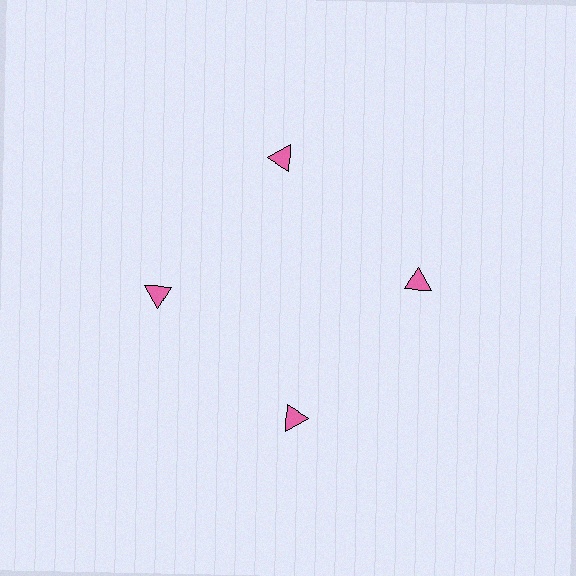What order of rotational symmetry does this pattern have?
This pattern has 4-fold rotational symmetry.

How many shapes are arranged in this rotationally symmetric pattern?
There are 4 shapes, arranged in 4 groups of 1.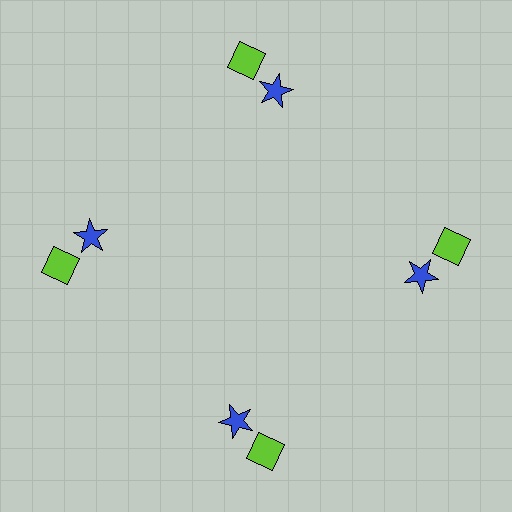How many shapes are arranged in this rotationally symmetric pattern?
There are 8 shapes, arranged in 4 groups of 2.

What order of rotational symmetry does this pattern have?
This pattern has 4-fold rotational symmetry.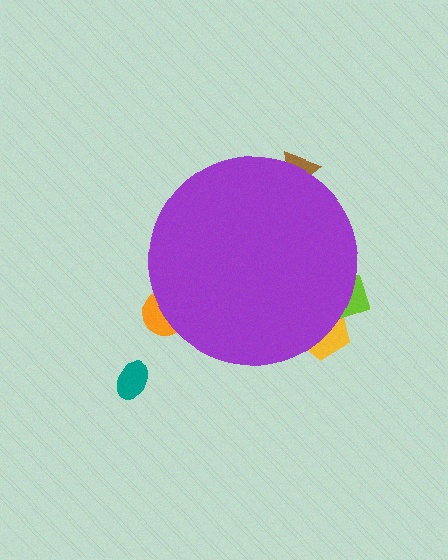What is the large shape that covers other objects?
A purple circle.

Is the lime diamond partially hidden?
Yes, the lime diamond is partially hidden behind the purple circle.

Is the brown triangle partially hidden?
Yes, the brown triangle is partially hidden behind the purple circle.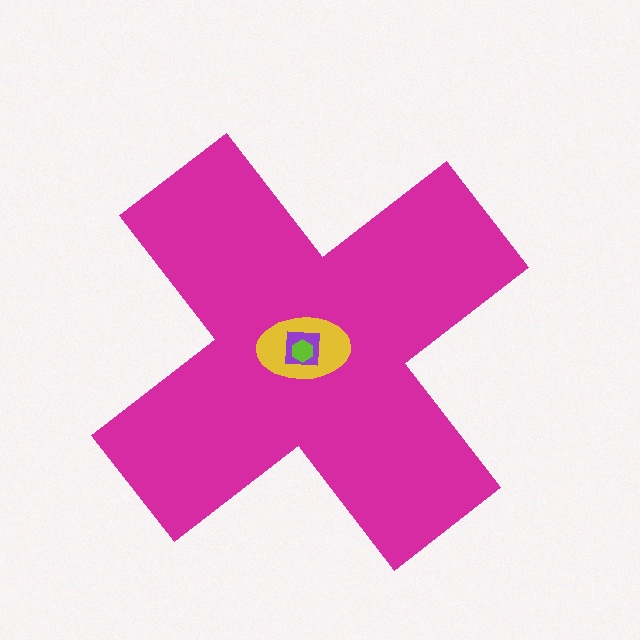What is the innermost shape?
The lime hexagon.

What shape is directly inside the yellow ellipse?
The purple square.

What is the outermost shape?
The magenta cross.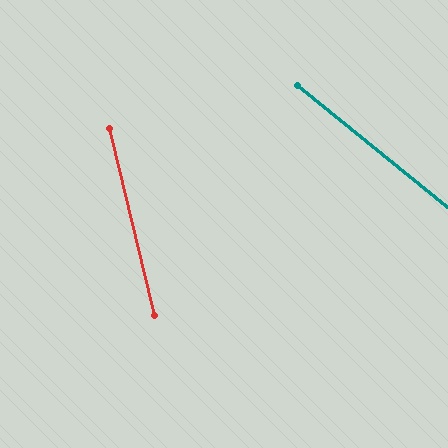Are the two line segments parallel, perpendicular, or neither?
Neither parallel nor perpendicular — they differ by about 37°.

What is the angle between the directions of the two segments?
Approximately 37 degrees.